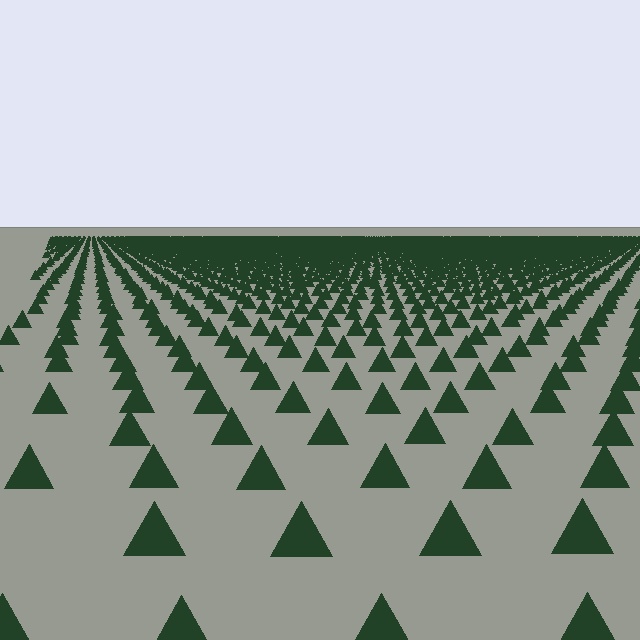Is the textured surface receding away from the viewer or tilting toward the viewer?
The surface is receding away from the viewer. Texture elements get smaller and denser toward the top.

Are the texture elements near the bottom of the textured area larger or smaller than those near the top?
Larger. Near the bottom, elements are closer to the viewer and appear at a bigger on-screen size.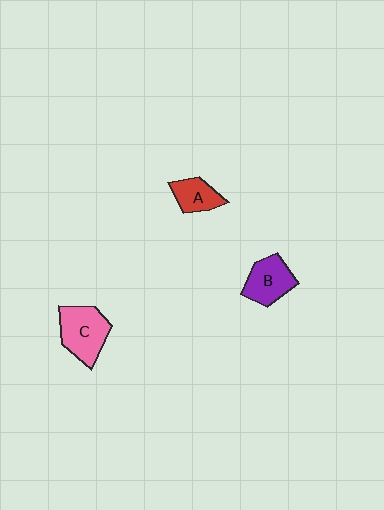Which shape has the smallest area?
Shape A (red).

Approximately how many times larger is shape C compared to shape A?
Approximately 1.7 times.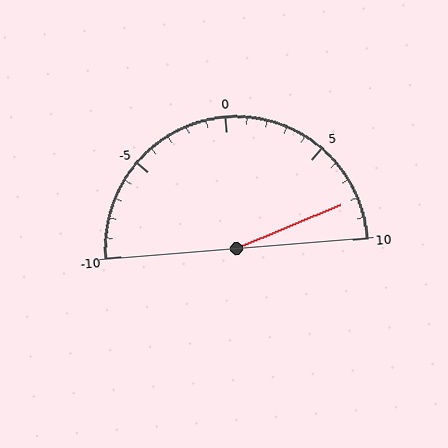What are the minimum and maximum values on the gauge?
The gauge ranges from -10 to 10.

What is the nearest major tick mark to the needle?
The nearest major tick mark is 10.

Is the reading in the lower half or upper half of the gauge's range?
The reading is in the upper half of the range (-10 to 10).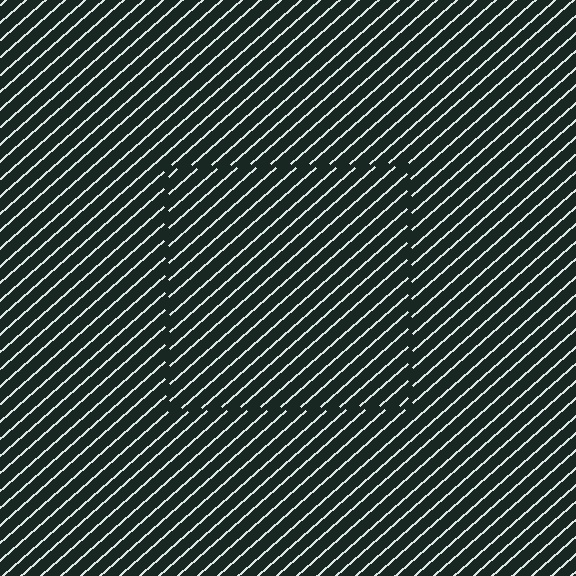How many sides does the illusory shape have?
4 sides — the line-ends trace a square.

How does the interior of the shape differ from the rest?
The interior of the shape contains the same grating, shifted by half a period — the contour is defined by the phase discontinuity where line-ends from the inner and outer gratings abut.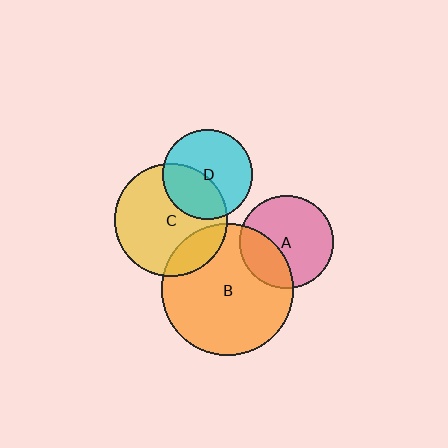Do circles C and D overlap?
Yes.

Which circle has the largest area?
Circle B (orange).